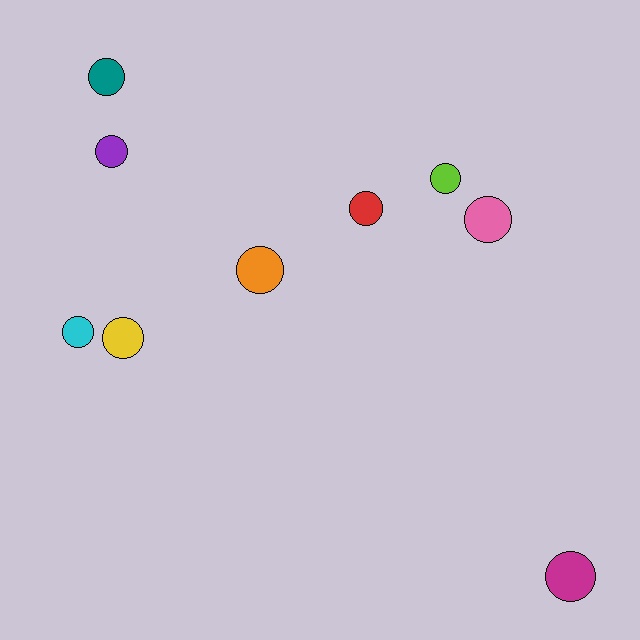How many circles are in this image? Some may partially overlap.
There are 9 circles.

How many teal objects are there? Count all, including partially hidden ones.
There is 1 teal object.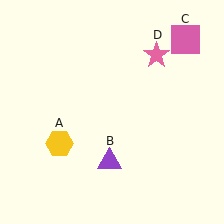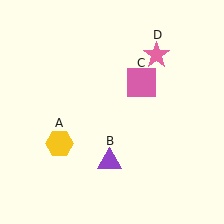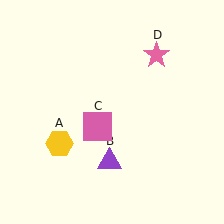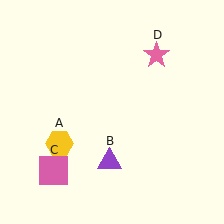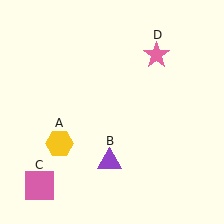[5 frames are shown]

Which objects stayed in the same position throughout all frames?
Yellow hexagon (object A) and purple triangle (object B) and pink star (object D) remained stationary.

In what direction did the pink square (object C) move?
The pink square (object C) moved down and to the left.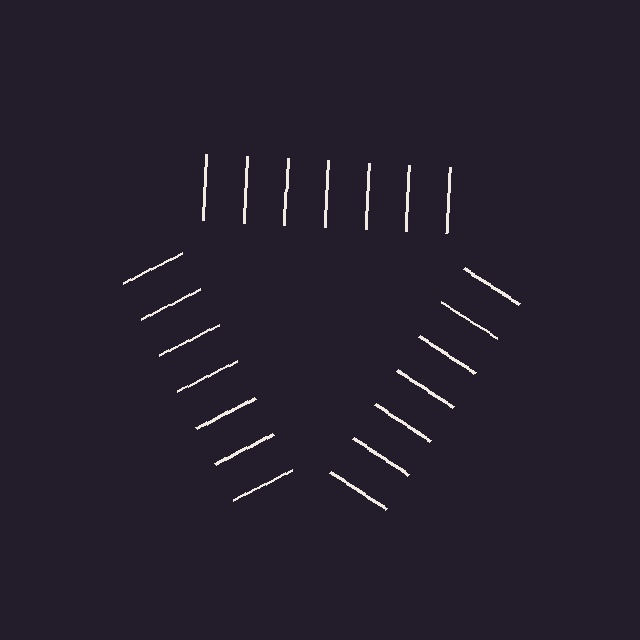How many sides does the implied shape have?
3 sides — the line-ends trace a triangle.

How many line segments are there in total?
21 — 7 along each of the 3 edges.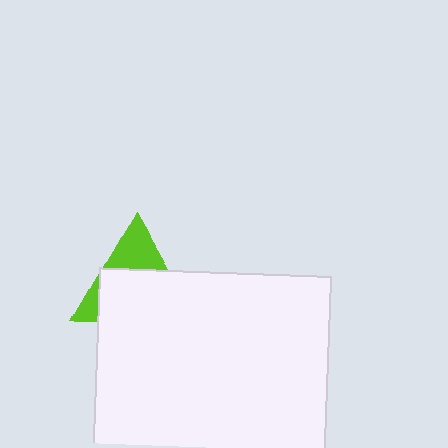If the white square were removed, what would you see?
You would see the complete lime triangle.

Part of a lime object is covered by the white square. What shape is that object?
It is a triangle.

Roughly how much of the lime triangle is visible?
A small part of it is visible (roughly 35%).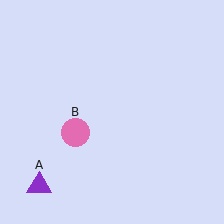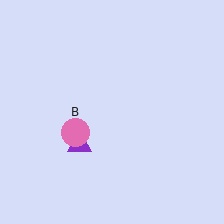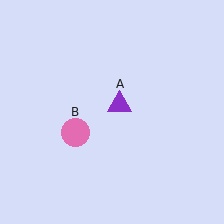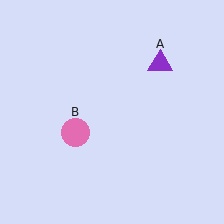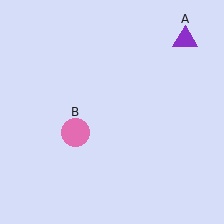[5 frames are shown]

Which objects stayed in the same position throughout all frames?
Pink circle (object B) remained stationary.